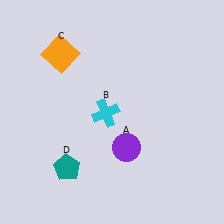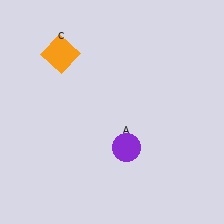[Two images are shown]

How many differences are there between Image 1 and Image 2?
There are 2 differences between the two images.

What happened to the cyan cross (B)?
The cyan cross (B) was removed in Image 2. It was in the bottom-left area of Image 1.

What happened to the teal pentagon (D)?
The teal pentagon (D) was removed in Image 2. It was in the bottom-left area of Image 1.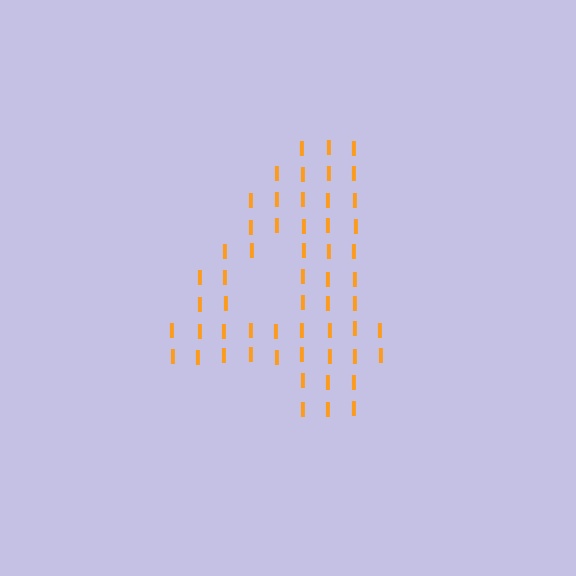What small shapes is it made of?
It is made of small letter I's.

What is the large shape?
The large shape is the digit 4.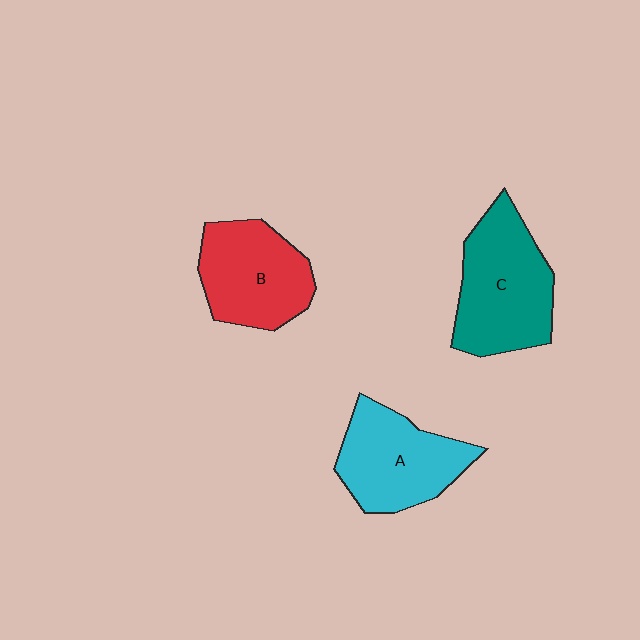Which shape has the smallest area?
Shape B (red).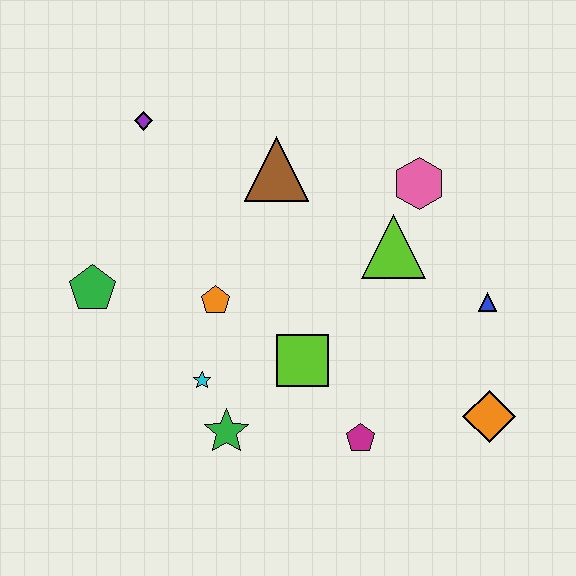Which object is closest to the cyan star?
The green star is closest to the cyan star.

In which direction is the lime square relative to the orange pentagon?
The lime square is to the right of the orange pentagon.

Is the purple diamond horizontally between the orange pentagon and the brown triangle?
No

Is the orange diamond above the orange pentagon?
No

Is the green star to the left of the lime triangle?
Yes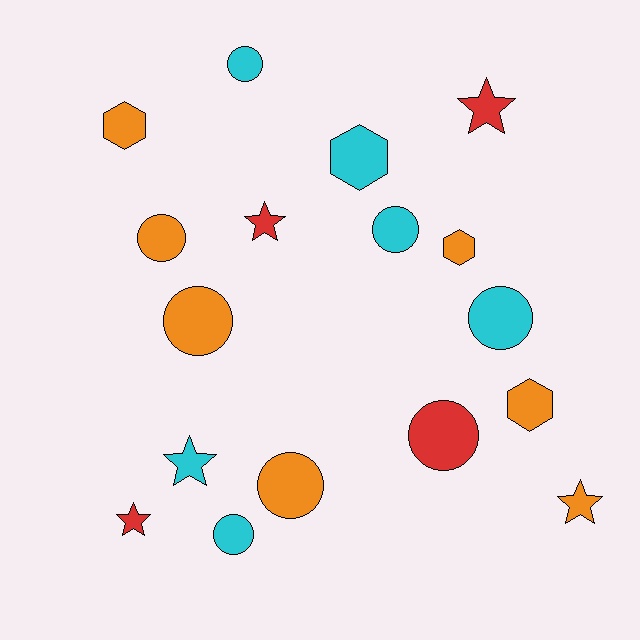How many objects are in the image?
There are 17 objects.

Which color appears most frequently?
Orange, with 7 objects.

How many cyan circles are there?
There are 4 cyan circles.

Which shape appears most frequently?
Circle, with 8 objects.